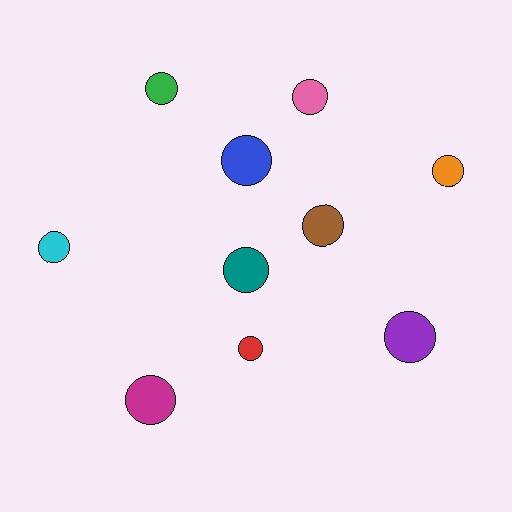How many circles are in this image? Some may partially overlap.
There are 10 circles.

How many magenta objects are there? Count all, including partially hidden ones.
There is 1 magenta object.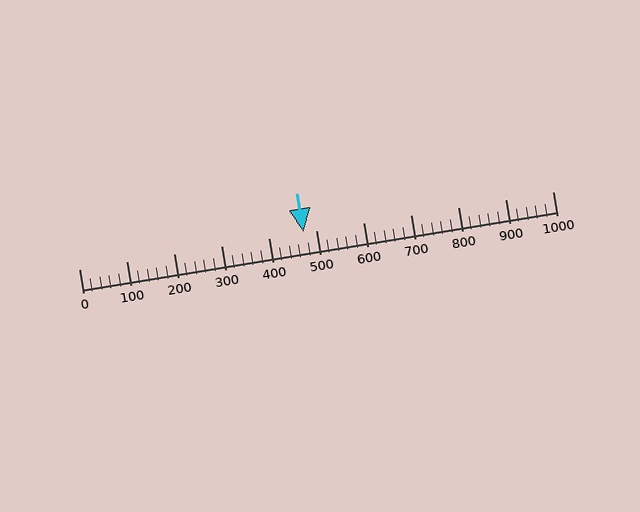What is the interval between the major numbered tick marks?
The major tick marks are spaced 100 units apart.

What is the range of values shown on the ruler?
The ruler shows values from 0 to 1000.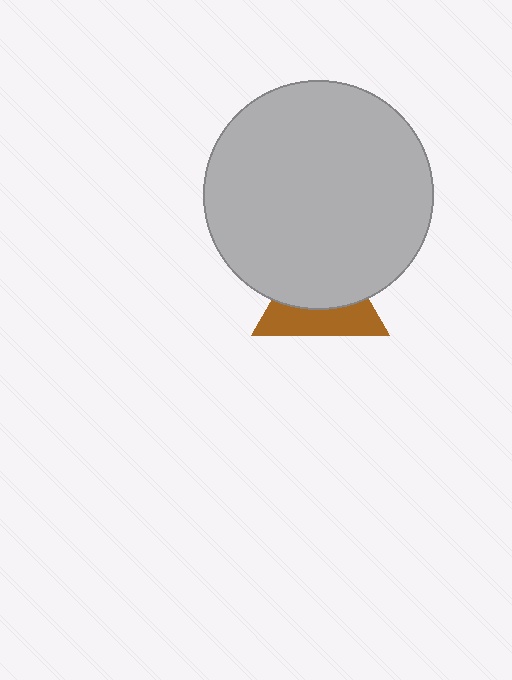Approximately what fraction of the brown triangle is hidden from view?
Roughly 57% of the brown triangle is hidden behind the light gray circle.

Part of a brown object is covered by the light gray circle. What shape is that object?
It is a triangle.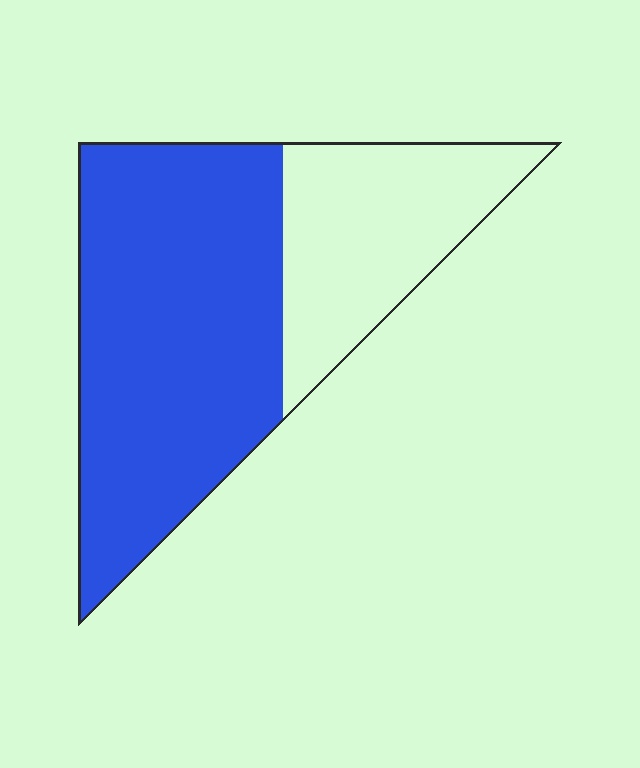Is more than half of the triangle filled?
Yes.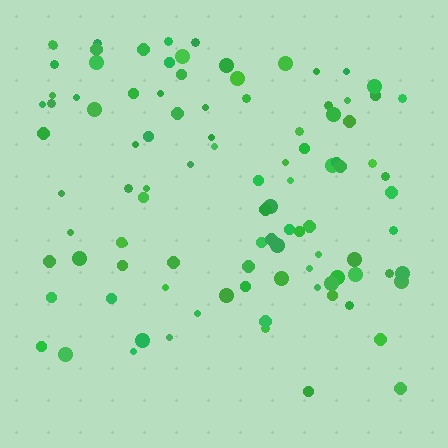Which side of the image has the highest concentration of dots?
The top.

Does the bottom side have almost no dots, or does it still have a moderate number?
Still a moderate number, just noticeably fewer than the top.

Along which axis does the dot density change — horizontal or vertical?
Vertical.